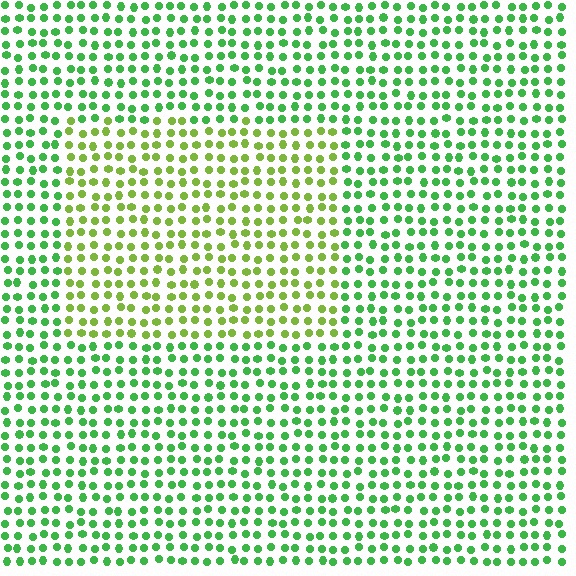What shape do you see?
I see a rectangle.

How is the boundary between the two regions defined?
The boundary is defined purely by a slight shift in hue (about 37 degrees). Spacing, size, and orientation are identical on both sides.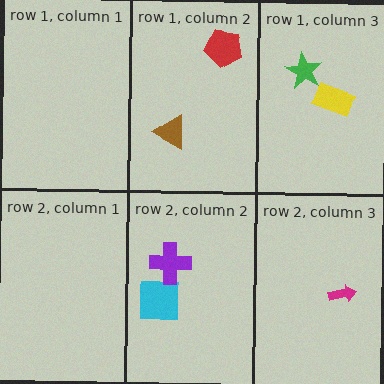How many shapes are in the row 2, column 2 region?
2.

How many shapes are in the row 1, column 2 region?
2.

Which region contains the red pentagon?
The row 1, column 2 region.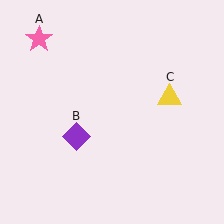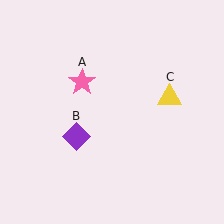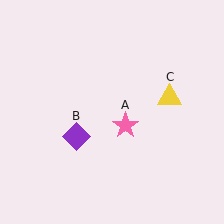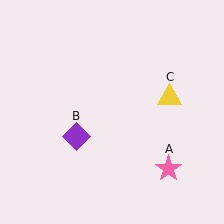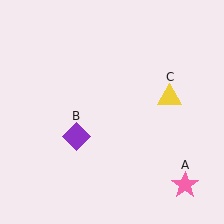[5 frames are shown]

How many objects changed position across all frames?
1 object changed position: pink star (object A).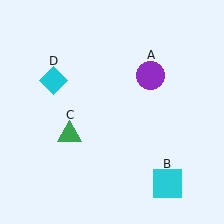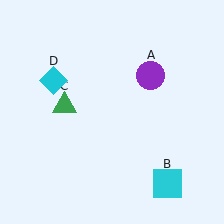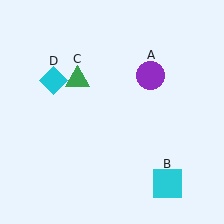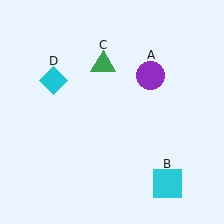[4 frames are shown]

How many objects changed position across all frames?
1 object changed position: green triangle (object C).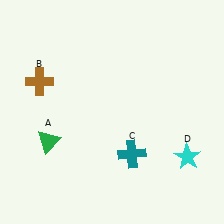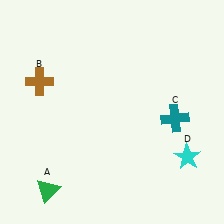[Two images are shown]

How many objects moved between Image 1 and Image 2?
2 objects moved between the two images.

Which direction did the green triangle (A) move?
The green triangle (A) moved down.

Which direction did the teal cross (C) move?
The teal cross (C) moved right.